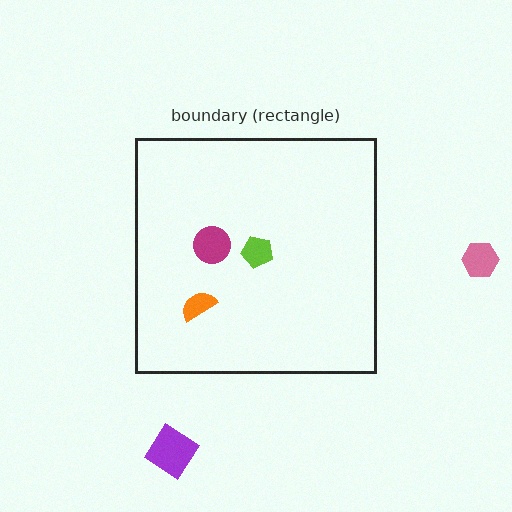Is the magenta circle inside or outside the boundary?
Inside.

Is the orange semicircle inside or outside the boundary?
Inside.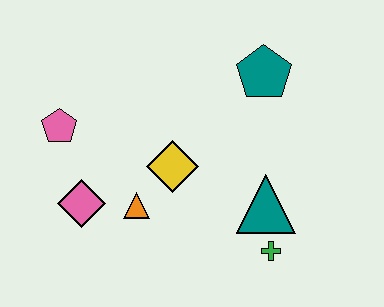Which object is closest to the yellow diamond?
The orange triangle is closest to the yellow diamond.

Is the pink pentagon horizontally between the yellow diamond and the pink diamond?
No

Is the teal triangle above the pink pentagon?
No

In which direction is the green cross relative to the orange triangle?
The green cross is to the right of the orange triangle.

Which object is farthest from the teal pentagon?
The pink diamond is farthest from the teal pentagon.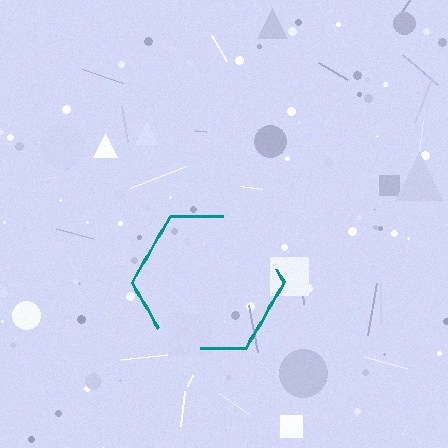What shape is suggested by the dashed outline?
The dashed outline suggests a hexagon.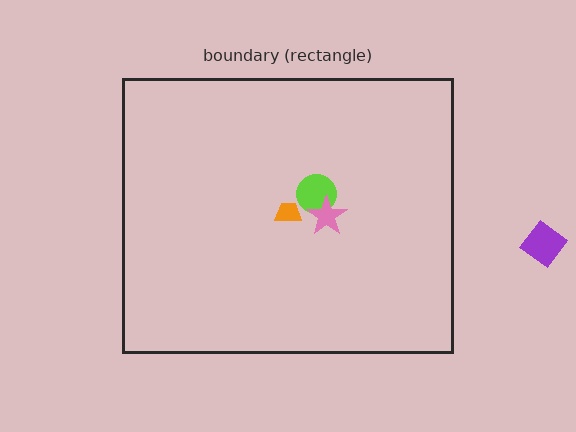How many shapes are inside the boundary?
3 inside, 1 outside.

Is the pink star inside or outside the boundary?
Inside.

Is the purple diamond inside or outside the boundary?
Outside.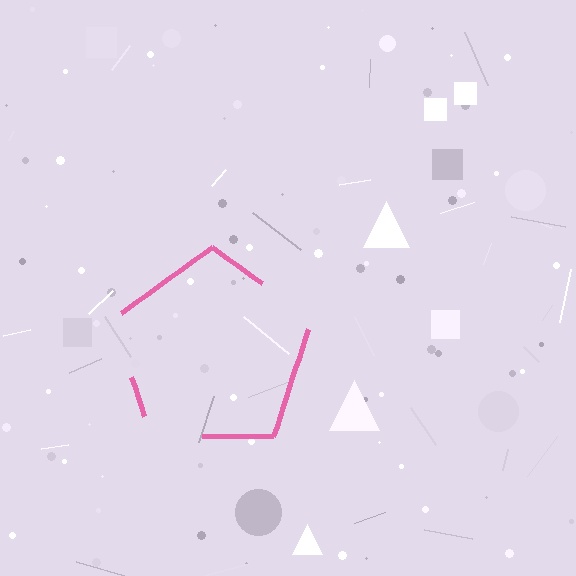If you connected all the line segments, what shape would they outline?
They would outline a pentagon.